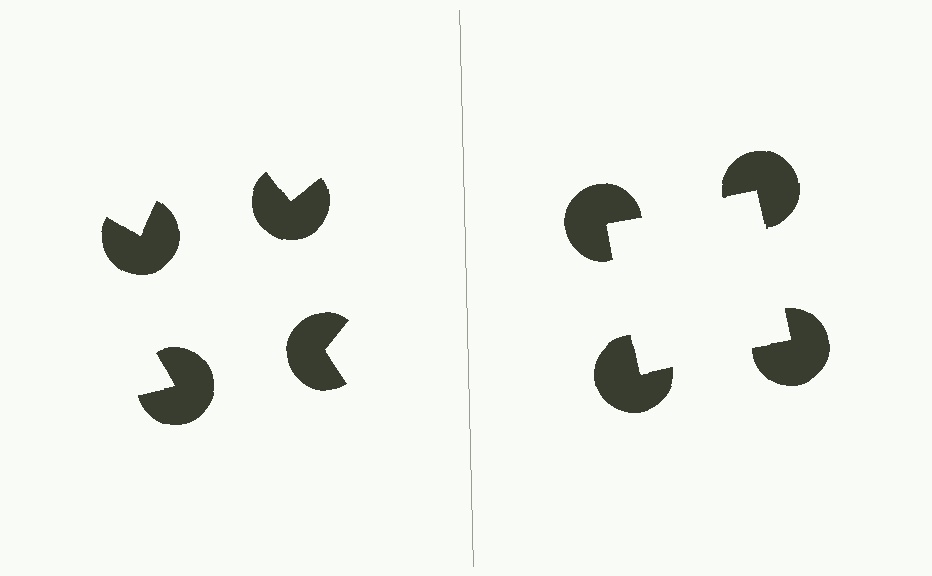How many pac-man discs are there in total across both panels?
8 — 4 on each side.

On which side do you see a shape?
An illusory square appears on the right side. On the left side the wedge cuts are rotated, so no coherent shape forms.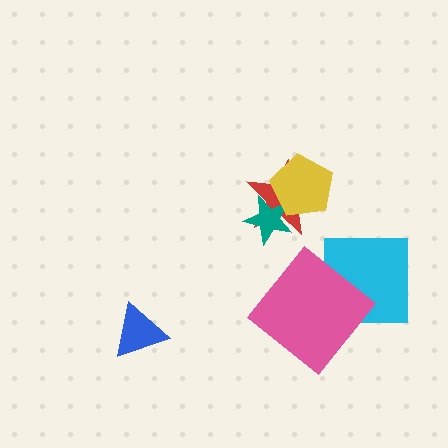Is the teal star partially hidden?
Yes, it is partially covered by another shape.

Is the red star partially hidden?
Yes, it is partially covered by another shape.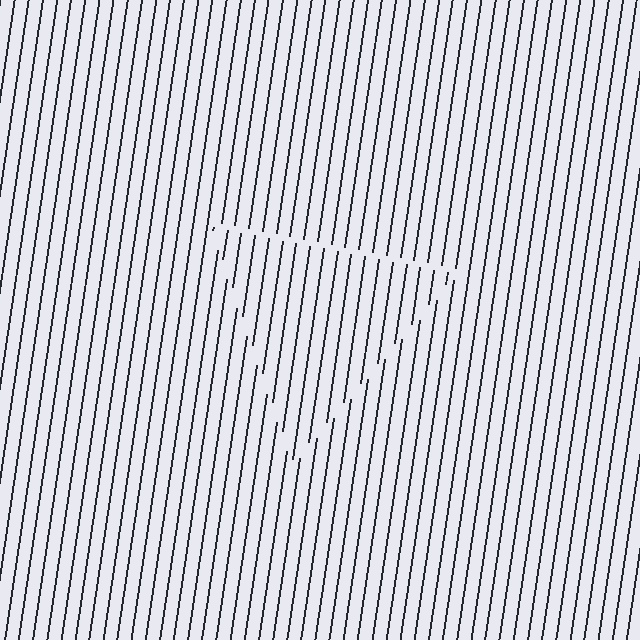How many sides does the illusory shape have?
3 sides — the line-ends trace a triangle.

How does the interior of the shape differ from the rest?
The interior of the shape contains the same grating, shifted by half a period — the contour is defined by the phase discontinuity where line-ends from the inner and outer gratings abut.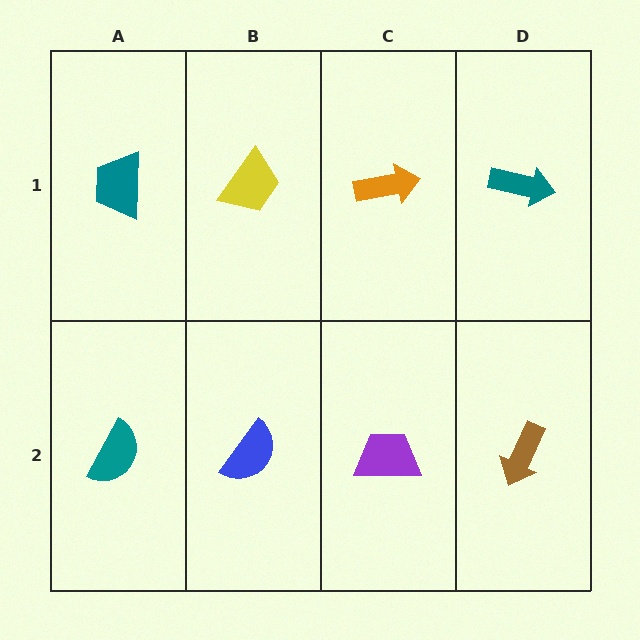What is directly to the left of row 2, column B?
A teal semicircle.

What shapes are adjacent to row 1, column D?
A brown arrow (row 2, column D), an orange arrow (row 1, column C).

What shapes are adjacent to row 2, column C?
An orange arrow (row 1, column C), a blue semicircle (row 2, column B), a brown arrow (row 2, column D).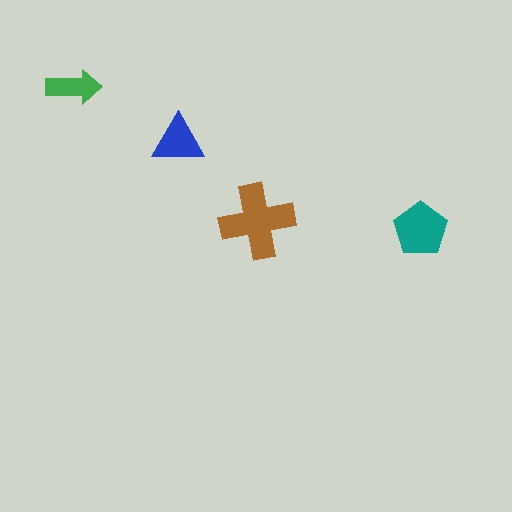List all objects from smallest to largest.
The green arrow, the blue triangle, the teal pentagon, the brown cross.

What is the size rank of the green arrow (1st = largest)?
4th.